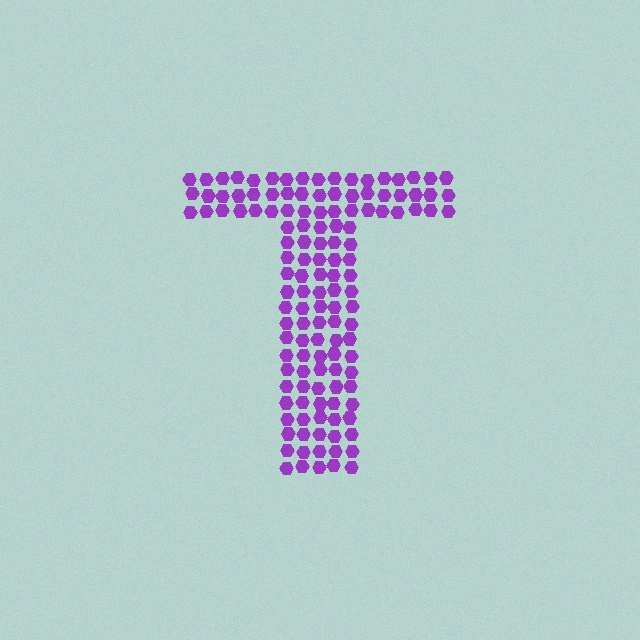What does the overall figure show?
The overall figure shows the letter T.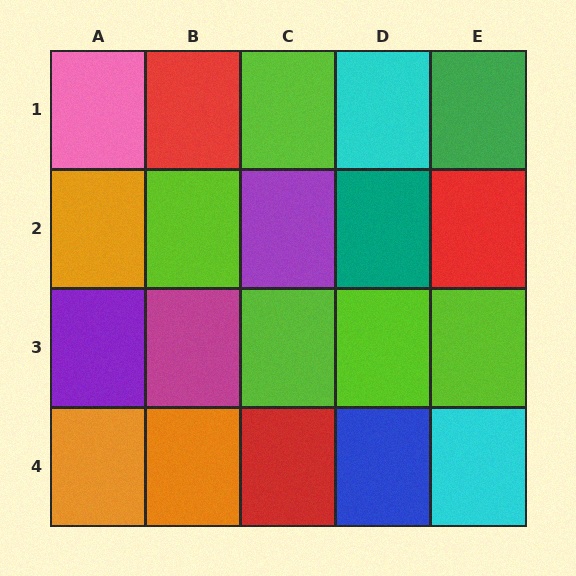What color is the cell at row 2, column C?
Purple.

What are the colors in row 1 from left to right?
Pink, red, lime, cyan, green.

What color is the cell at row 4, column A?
Orange.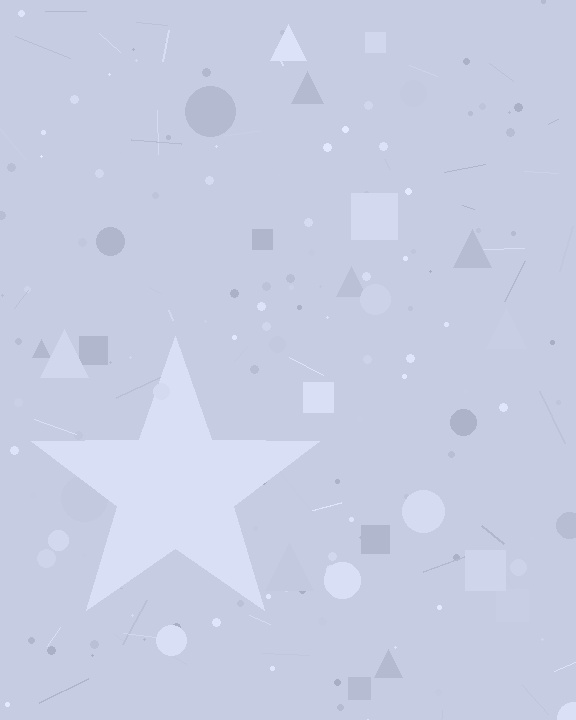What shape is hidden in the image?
A star is hidden in the image.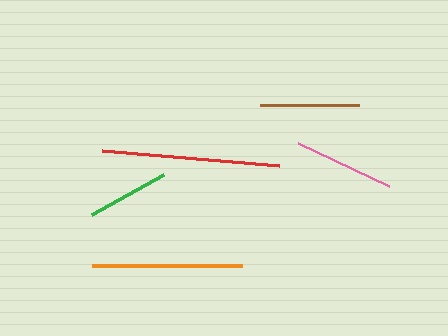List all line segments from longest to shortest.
From longest to shortest: red, orange, pink, brown, green.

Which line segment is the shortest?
The green line is the shortest at approximately 82 pixels.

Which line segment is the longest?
The red line is the longest at approximately 177 pixels.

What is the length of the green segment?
The green segment is approximately 82 pixels long.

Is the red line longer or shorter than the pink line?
The red line is longer than the pink line.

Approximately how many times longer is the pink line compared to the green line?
The pink line is approximately 1.2 times the length of the green line.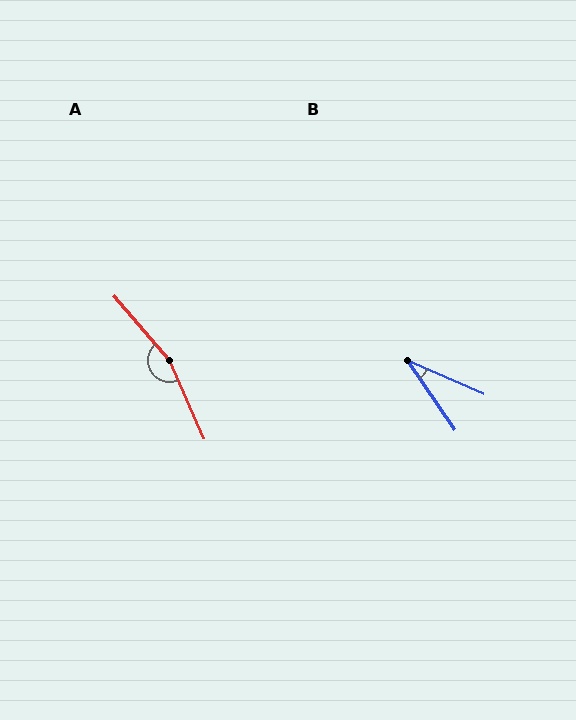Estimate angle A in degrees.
Approximately 163 degrees.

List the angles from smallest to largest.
B (32°), A (163°).